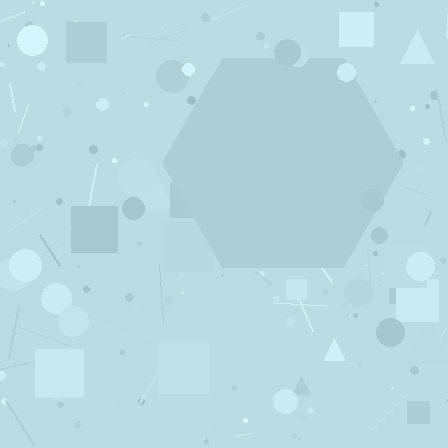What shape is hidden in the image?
A hexagon is hidden in the image.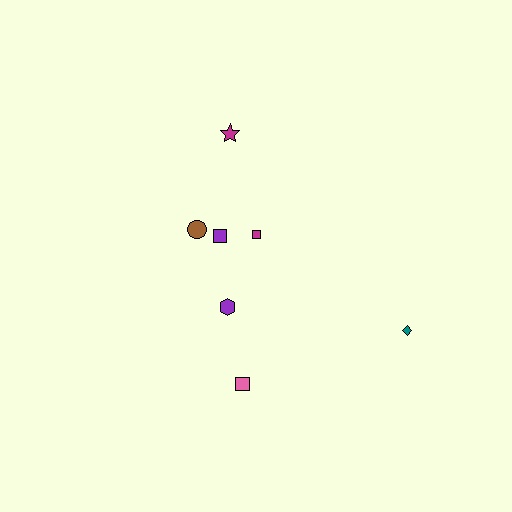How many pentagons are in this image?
There are no pentagons.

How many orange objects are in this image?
There are no orange objects.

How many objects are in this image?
There are 7 objects.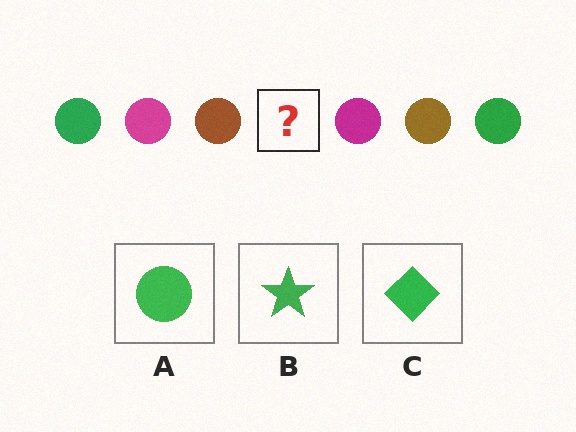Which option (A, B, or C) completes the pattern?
A.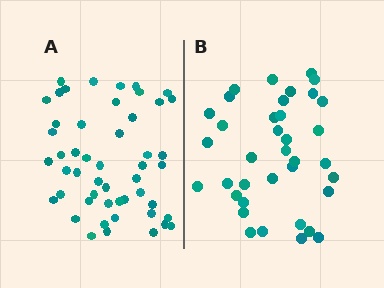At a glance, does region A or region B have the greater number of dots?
Region A (the left region) has more dots.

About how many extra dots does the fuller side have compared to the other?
Region A has approximately 15 more dots than region B.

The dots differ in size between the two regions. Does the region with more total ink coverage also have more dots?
No. Region B has more total ink coverage because its dots are larger, but region A actually contains more individual dots. Total area can be misleading — the number of items is what matters here.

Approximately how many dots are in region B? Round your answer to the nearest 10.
About 40 dots. (The exact count is 37, which rounds to 40.)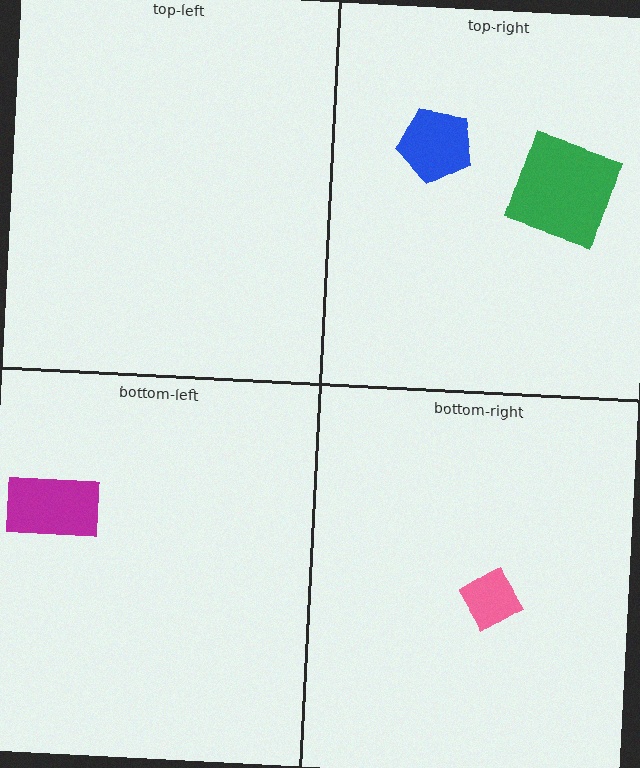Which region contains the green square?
The top-right region.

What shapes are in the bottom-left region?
The magenta rectangle.